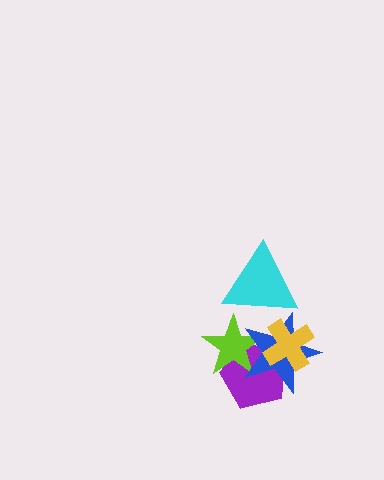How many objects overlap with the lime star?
3 objects overlap with the lime star.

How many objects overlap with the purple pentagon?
3 objects overlap with the purple pentagon.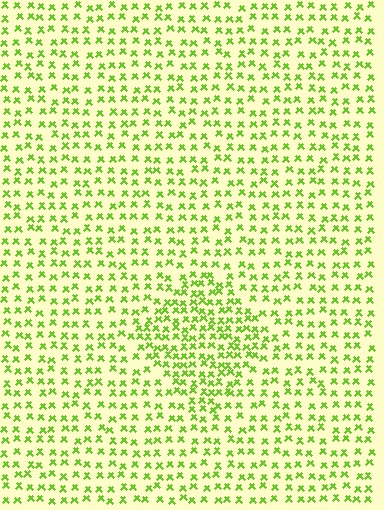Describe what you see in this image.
The image contains small lime elements arranged at two different densities. A diamond-shaped region is visible where the elements are more densely packed than the surrounding area.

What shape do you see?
I see a diamond.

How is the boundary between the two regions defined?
The boundary is defined by a change in element density (approximately 1.7x ratio). All elements are the same color, size, and shape.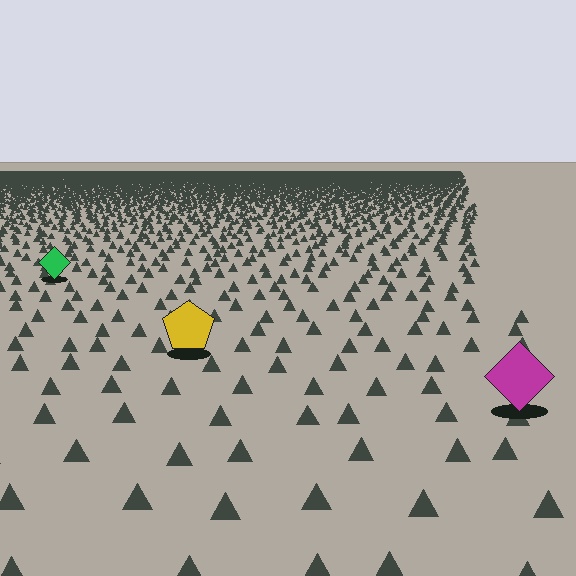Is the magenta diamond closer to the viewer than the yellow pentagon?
Yes. The magenta diamond is closer — you can tell from the texture gradient: the ground texture is coarser near it.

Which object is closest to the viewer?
The magenta diamond is closest. The texture marks near it are larger and more spread out.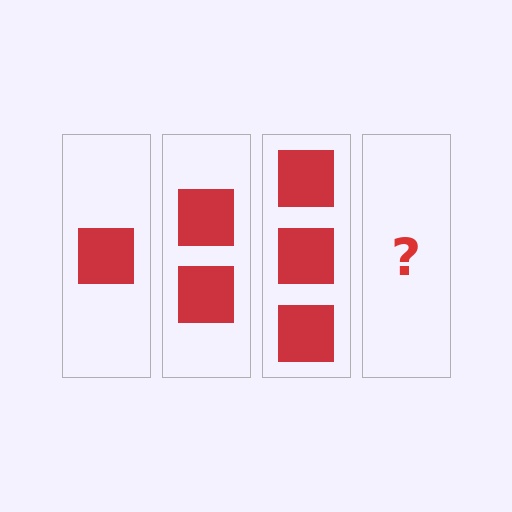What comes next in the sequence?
The next element should be 4 squares.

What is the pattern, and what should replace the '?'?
The pattern is that each step adds one more square. The '?' should be 4 squares.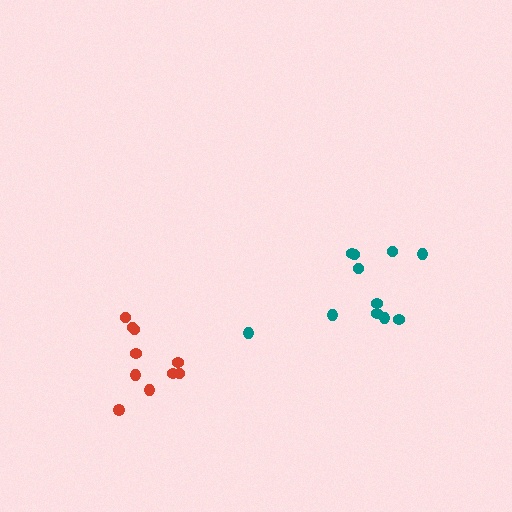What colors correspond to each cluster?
The clusters are colored: red, teal.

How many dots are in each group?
Group 1: 10 dots, Group 2: 11 dots (21 total).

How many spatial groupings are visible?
There are 2 spatial groupings.